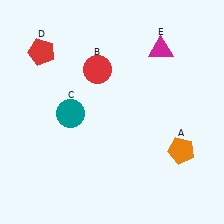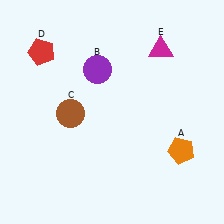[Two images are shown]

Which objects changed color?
B changed from red to purple. C changed from teal to brown.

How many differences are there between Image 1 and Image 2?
There are 2 differences between the two images.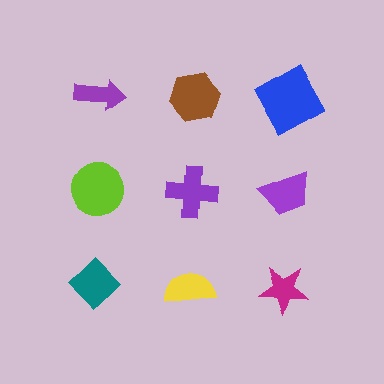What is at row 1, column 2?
A brown hexagon.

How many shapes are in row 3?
3 shapes.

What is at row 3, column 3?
A magenta star.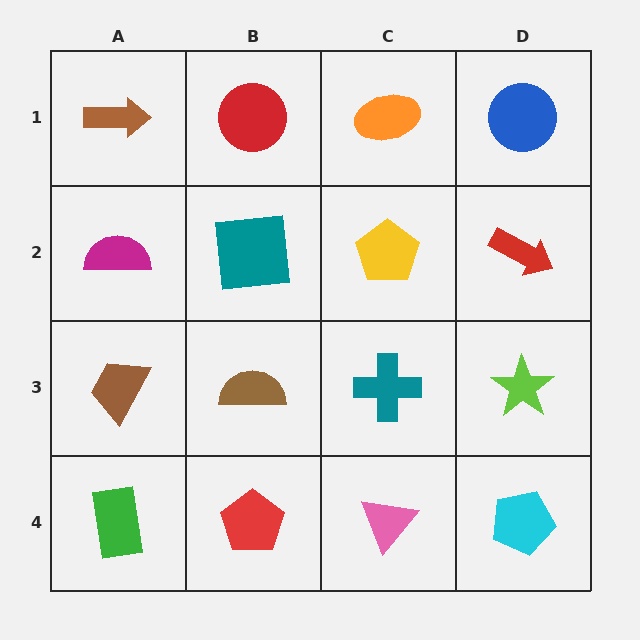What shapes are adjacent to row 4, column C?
A teal cross (row 3, column C), a red pentagon (row 4, column B), a cyan pentagon (row 4, column D).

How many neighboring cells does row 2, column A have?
3.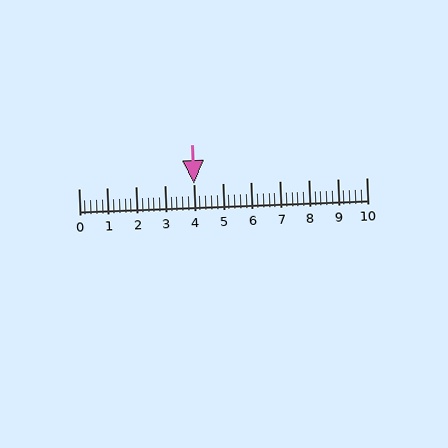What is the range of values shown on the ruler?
The ruler shows values from 0 to 10.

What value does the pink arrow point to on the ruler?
The pink arrow points to approximately 4.0.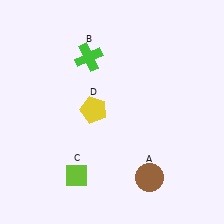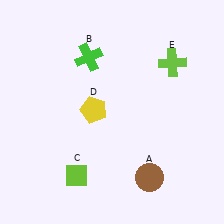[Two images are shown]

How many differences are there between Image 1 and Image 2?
There is 1 difference between the two images.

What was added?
A lime cross (E) was added in Image 2.